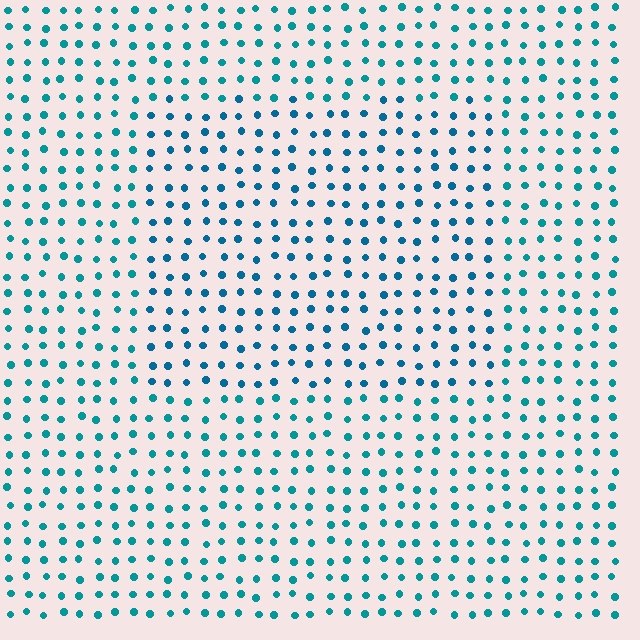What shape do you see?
I see a rectangle.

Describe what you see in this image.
The image is filled with small teal elements in a uniform arrangement. A rectangle-shaped region is visible where the elements are tinted to a slightly different hue, forming a subtle color boundary.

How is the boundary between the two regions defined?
The boundary is defined purely by a slight shift in hue (about 19 degrees). Spacing, size, and orientation are identical on both sides.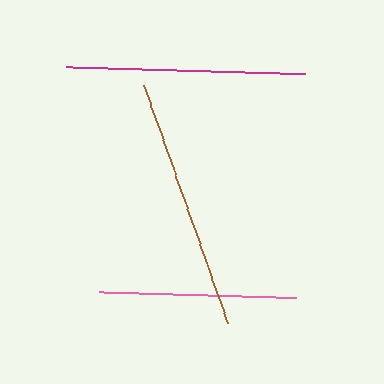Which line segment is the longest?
The brown line is the longest at approximately 253 pixels.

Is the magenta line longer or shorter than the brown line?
The brown line is longer than the magenta line.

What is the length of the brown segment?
The brown segment is approximately 253 pixels long.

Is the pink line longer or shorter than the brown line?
The brown line is longer than the pink line.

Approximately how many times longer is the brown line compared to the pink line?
The brown line is approximately 1.3 times the length of the pink line.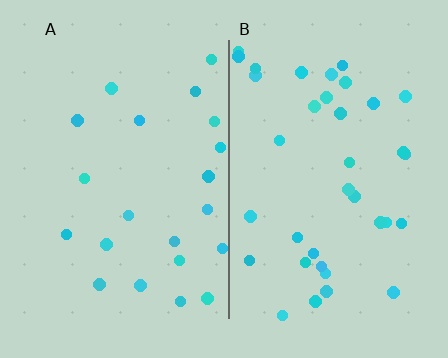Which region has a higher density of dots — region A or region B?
B (the right).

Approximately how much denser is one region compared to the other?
Approximately 1.7× — region B over region A.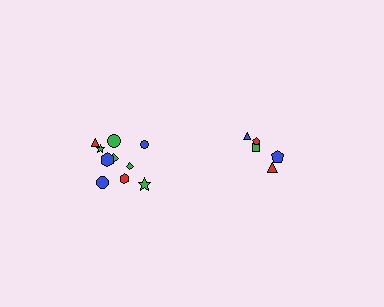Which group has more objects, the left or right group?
The left group.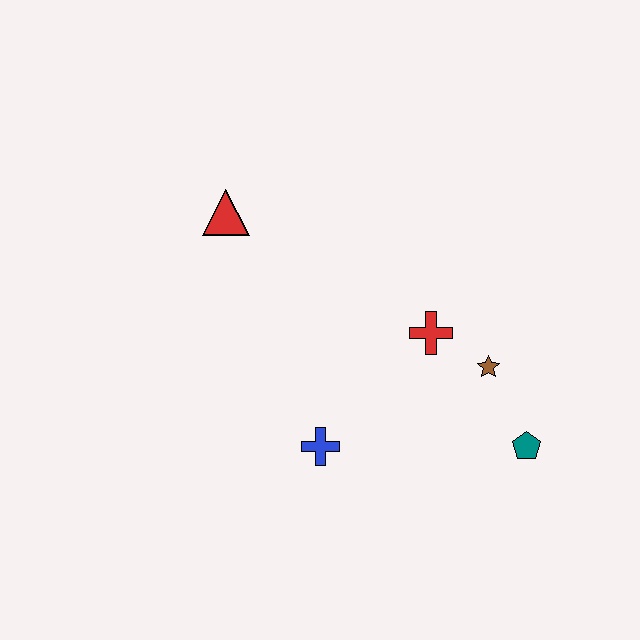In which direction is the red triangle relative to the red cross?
The red triangle is to the left of the red cross.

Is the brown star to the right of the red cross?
Yes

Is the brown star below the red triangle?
Yes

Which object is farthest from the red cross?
The red triangle is farthest from the red cross.